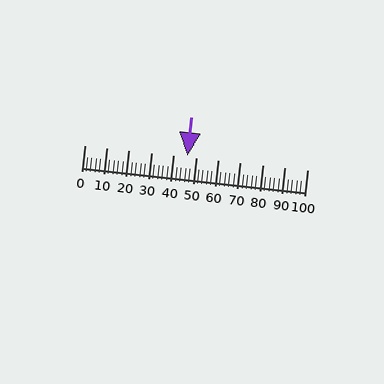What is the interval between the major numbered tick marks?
The major tick marks are spaced 10 units apart.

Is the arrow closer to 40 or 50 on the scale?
The arrow is closer to 50.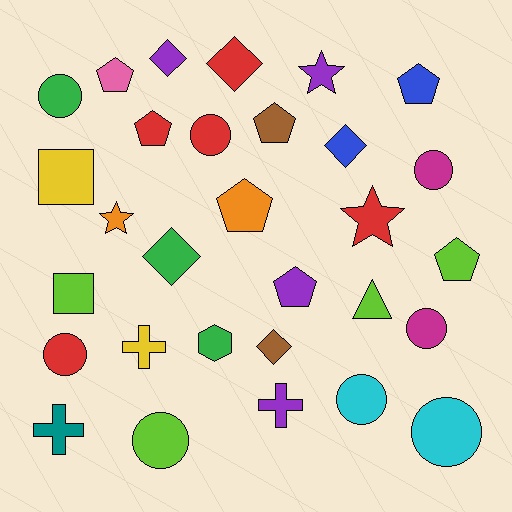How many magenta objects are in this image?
There are 2 magenta objects.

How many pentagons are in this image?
There are 7 pentagons.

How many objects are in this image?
There are 30 objects.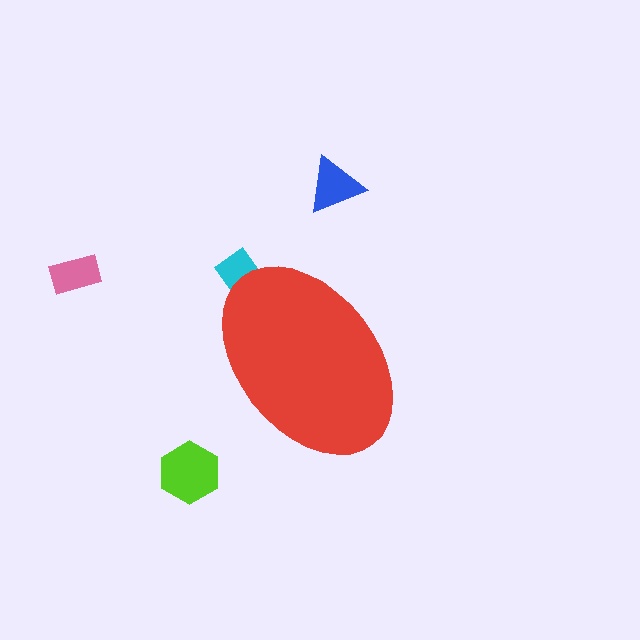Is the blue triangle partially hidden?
No, the blue triangle is fully visible.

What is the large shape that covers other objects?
A red ellipse.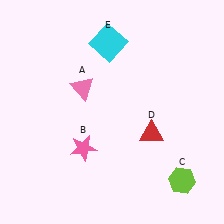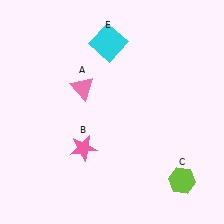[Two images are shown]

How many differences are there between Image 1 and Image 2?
There is 1 difference between the two images.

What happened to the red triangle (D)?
The red triangle (D) was removed in Image 2. It was in the bottom-right area of Image 1.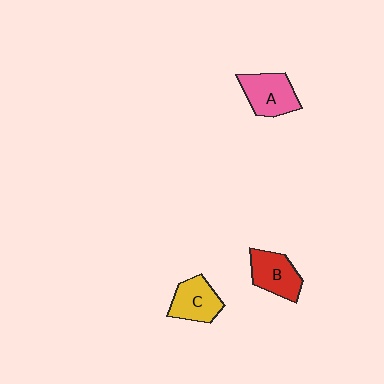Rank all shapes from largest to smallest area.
From largest to smallest: A (pink), B (red), C (yellow).